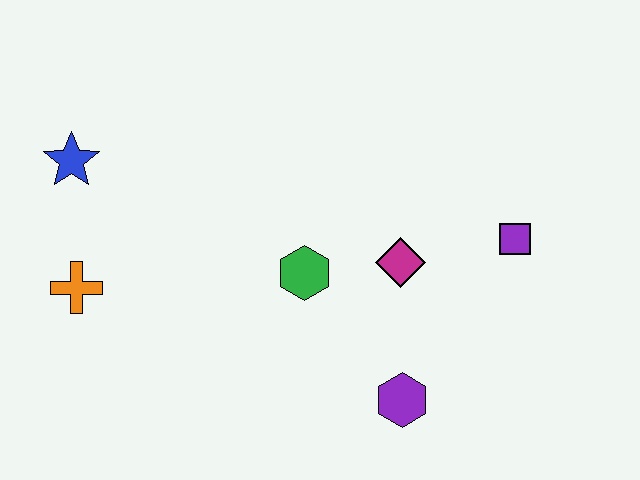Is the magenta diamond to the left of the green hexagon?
No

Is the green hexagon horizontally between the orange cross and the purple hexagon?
Yes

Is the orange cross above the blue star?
No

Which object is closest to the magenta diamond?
The green hexagon is closest to the magenta diamond.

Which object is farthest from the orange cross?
The purple square is farthest from the orange cross.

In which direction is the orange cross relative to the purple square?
The orange cross is to the left of the purple square.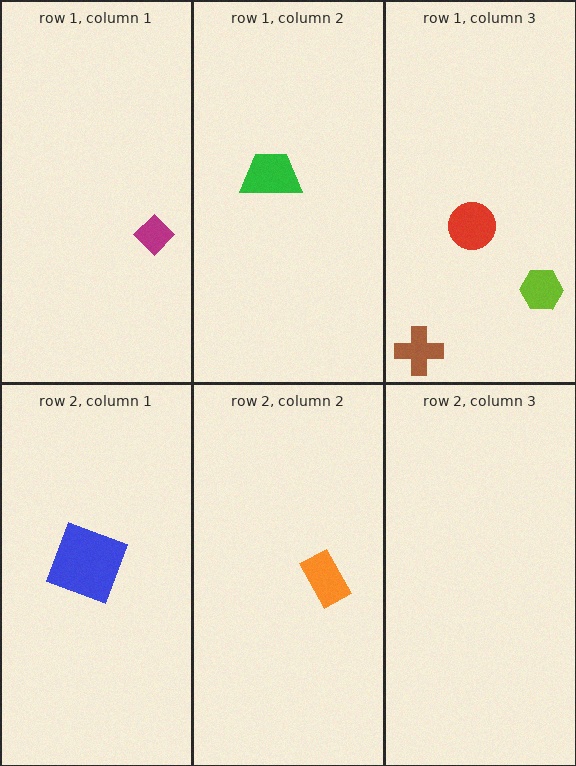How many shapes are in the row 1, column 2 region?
1.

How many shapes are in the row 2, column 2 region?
1.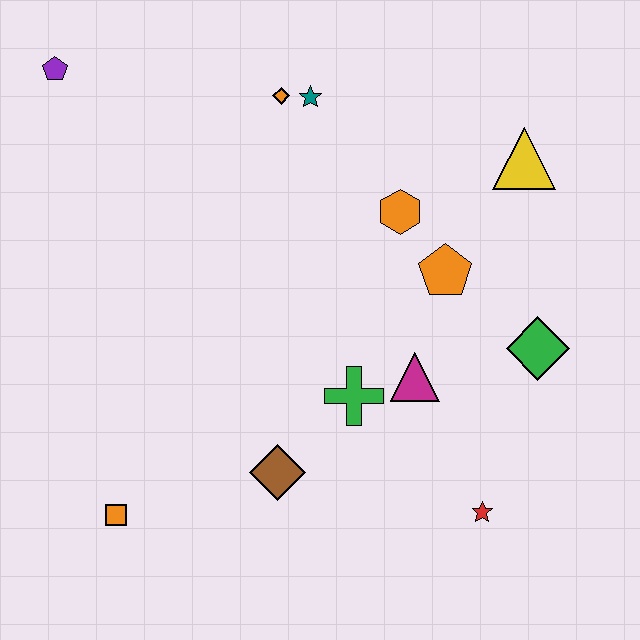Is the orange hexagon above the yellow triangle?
No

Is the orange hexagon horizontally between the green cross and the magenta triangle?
Yes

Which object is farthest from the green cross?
The purple pentagon is farthest from the green cross.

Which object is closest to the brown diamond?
The green cross is closest to the brown diamond.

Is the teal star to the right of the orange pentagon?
No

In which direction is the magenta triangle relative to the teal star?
The magenta triangle is below the teal star.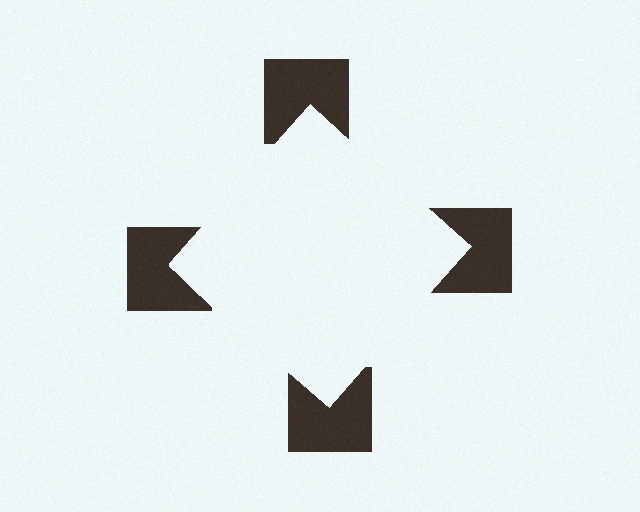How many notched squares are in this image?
There are 4 — one at each vertex of the illusory square.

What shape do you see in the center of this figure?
An illusory square — its edges are inferred from the aligned wedge cuts in the notched squares, not physically drawn.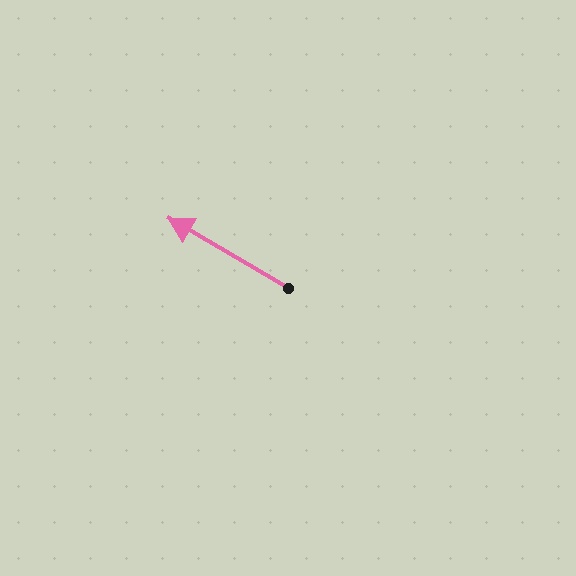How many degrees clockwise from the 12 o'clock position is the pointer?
Approximately 300 degrees.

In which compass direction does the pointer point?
Northwest.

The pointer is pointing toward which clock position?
Roughly 10 o'clock.